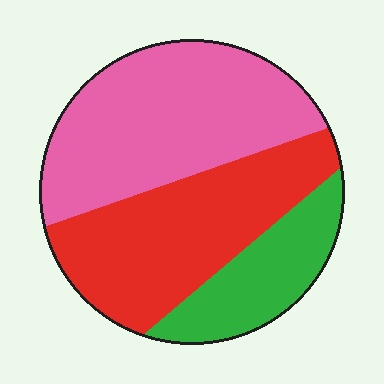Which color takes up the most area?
Pink, at roughly 45%.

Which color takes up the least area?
Green, at roughly 20%.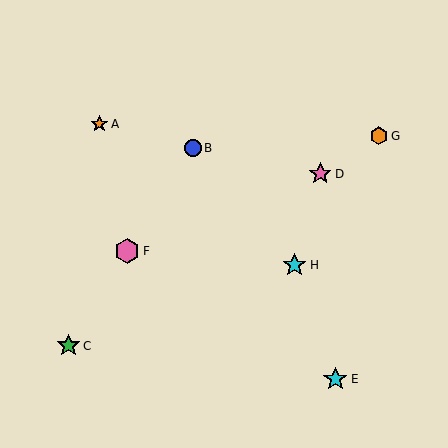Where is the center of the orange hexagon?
The center of the orange hexagon is at (379, 136).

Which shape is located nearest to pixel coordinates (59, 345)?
The green star (labeled C) at (69, 346) is nearest to that location.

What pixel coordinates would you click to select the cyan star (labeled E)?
Click at (335, 379) to select the cyan star E.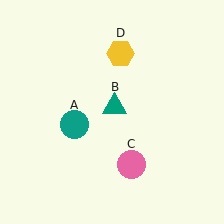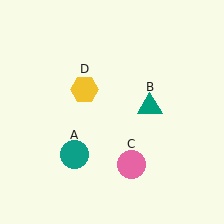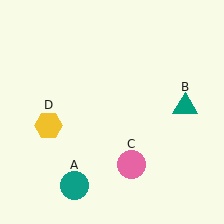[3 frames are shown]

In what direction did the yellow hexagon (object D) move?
The yellow hexagon (object D) moved down and to the left.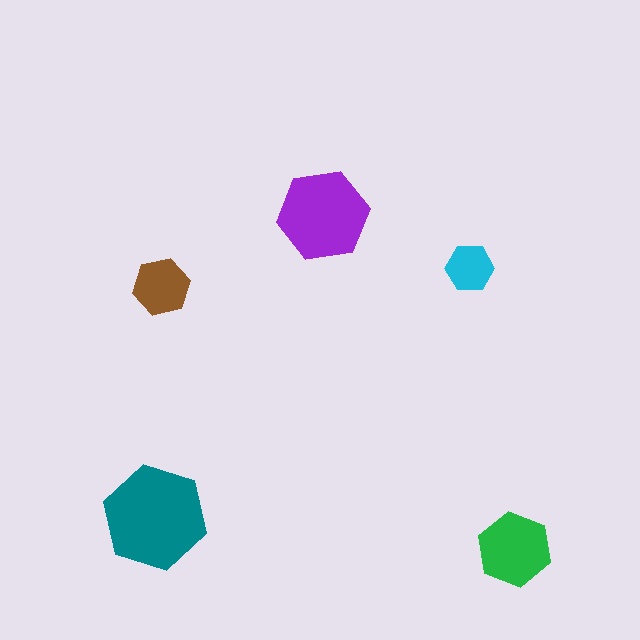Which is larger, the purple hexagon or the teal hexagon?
The teal one.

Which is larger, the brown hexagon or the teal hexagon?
The teal one.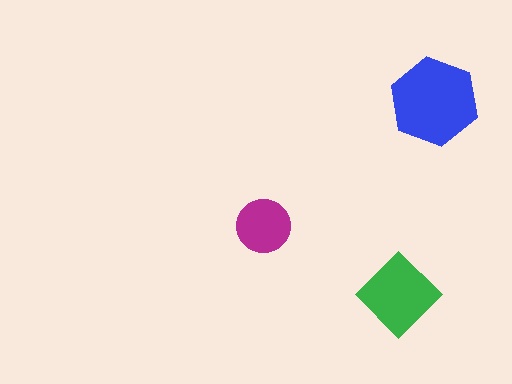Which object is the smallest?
The magenta circle.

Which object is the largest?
The blue hexagon.